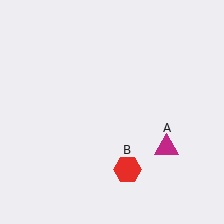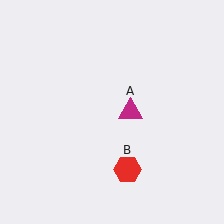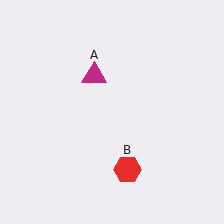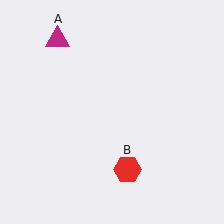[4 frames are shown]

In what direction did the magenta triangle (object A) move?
The magenta triangle (object A) moved up and to the left.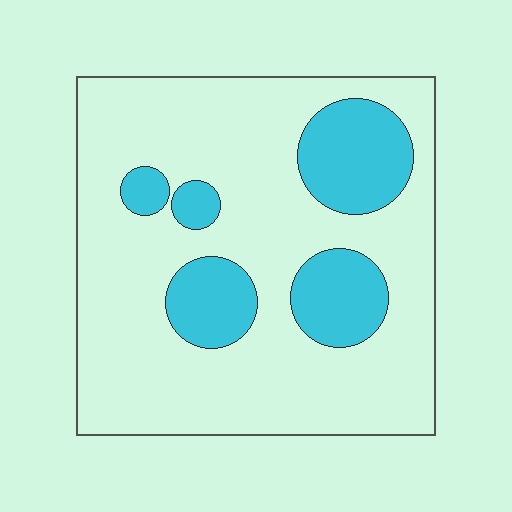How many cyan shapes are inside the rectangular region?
5.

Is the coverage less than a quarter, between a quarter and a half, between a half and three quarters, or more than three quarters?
Less than a quarter.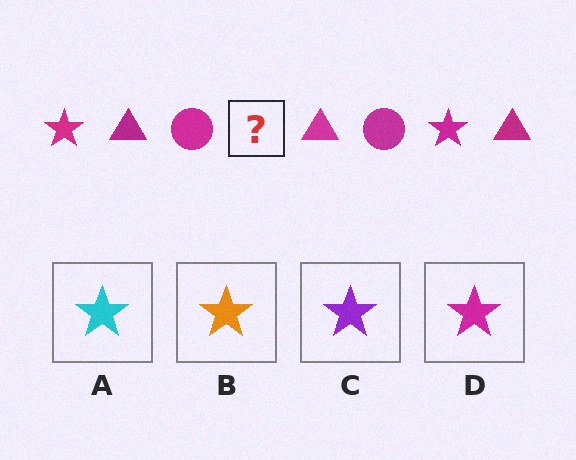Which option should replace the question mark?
Option D.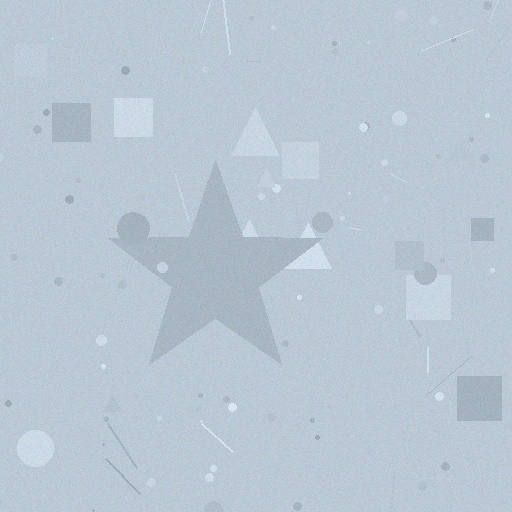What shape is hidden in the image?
A star is hidden in the image.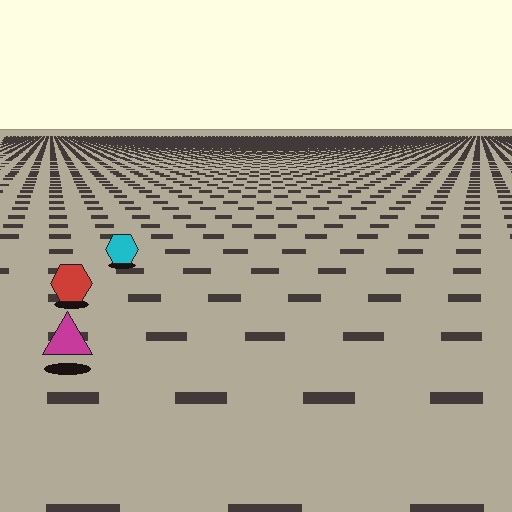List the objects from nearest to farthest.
From nearest to farthest: the magenta triangle, the red hexagon, the cyan hexagon.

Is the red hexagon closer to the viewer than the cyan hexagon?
Yes. The red hexagon is closer — you can tell from the texture gradient: the ground texture is coarser near it.